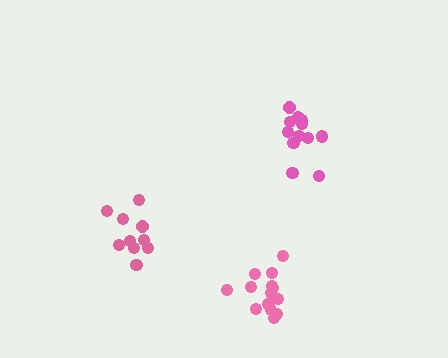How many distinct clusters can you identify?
There are 3 distinct clusters.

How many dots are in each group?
Group 1: 12 dots, Group 2: 10 dots, Group 3: 15 dots (37 total).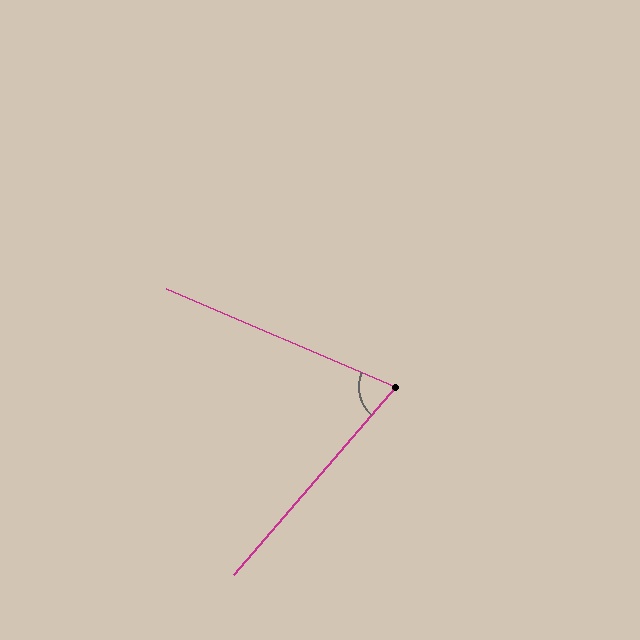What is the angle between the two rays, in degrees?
Approximately 72 degrees.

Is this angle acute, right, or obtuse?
It is acute.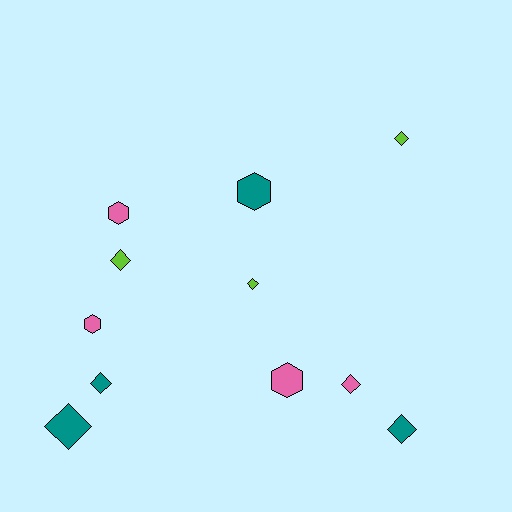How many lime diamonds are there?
There are 3 lime diamonds.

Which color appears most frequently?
Pink, with 4 objects.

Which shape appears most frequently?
Diamond, with 7 objects.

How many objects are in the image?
There are 11 objects.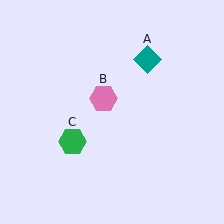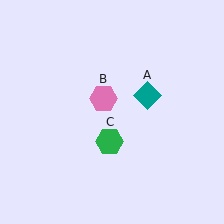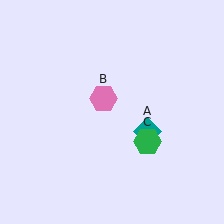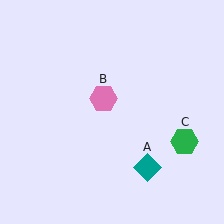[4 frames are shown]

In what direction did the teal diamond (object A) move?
The teal diamond (object A) moved down.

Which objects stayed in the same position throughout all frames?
Pink hexagon (object B) remained stationary.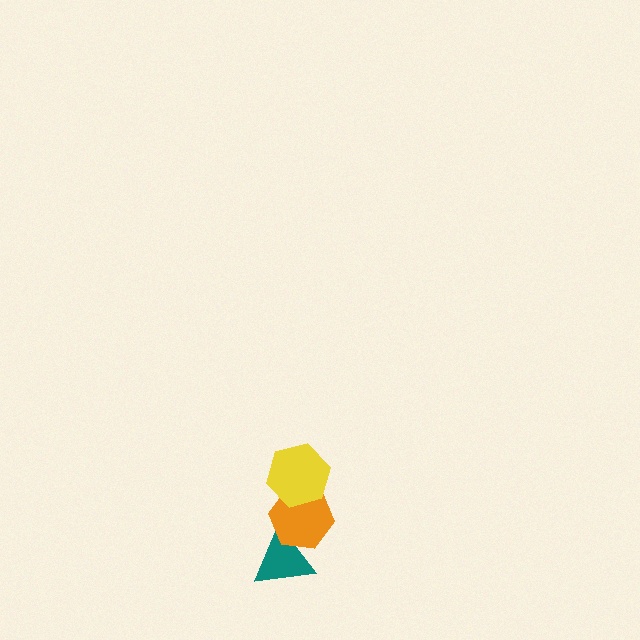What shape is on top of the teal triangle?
The orange hexagon is on top of the teal triangle.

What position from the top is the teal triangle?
The teal triangle is 3rd from the top.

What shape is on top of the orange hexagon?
The yellow hexagon is on top of the orange hexagon.